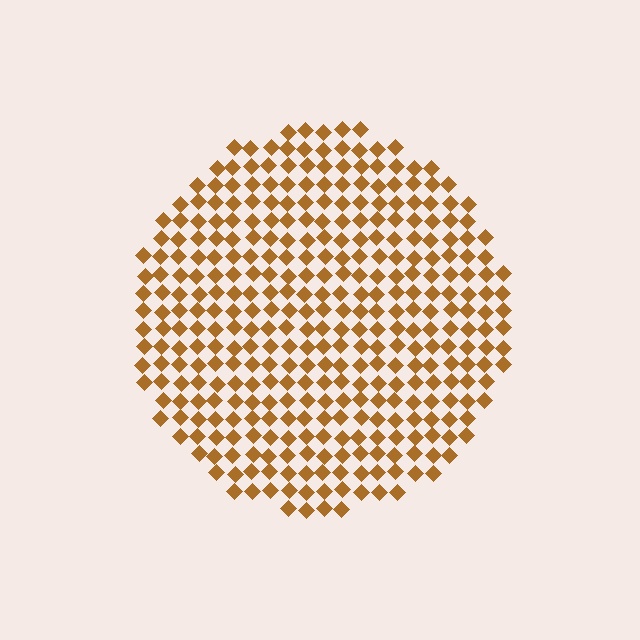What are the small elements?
The small elements are diamonds.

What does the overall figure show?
The overall figure shows a circle.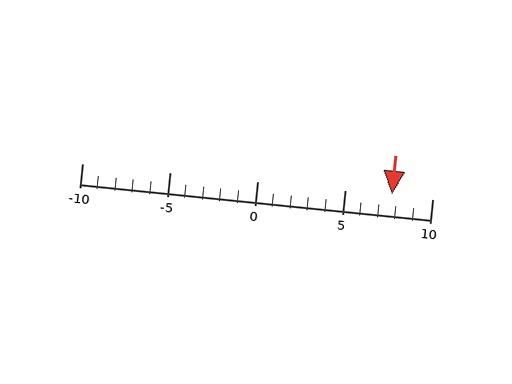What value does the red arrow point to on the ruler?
The red arrow points to approximately 8.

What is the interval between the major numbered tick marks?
The major tick marks are spaced 5 units apart.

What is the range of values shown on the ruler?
The ruler shows values from -10 to 10.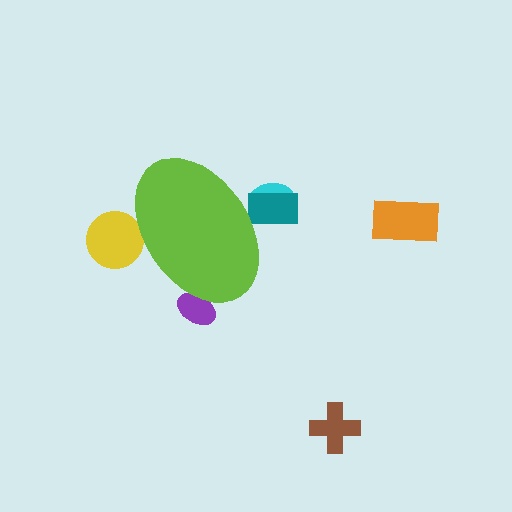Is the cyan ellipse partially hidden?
Yes, the cyan ellipse is partially hidden behind the lime ellipse.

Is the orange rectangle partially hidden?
No, the orange rectangle is fully visible.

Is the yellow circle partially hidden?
Yes, the yellow circle is partially hidden behind the lime ellipse.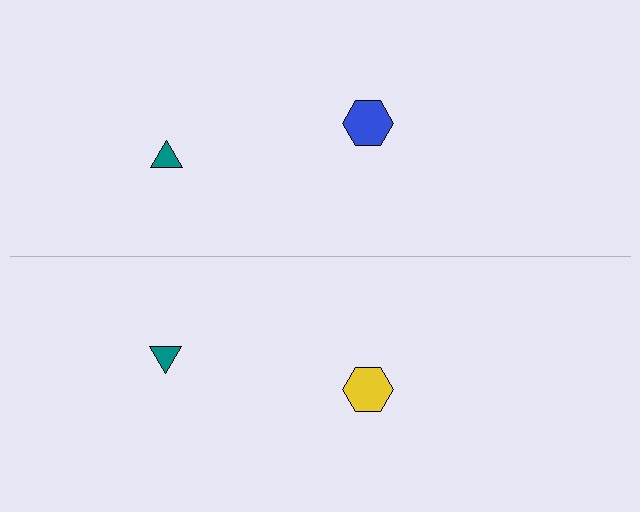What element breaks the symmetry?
The yellow hexagon on the bottom side breaks the symmetry — its mirror counterpart is blue.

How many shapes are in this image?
There are 4 shapes in this image.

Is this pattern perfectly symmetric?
No, the pattern is not perfectly symmetric. The yellow hexagon on the bottom side breaks the symmetry — its mirror counterpart is blue.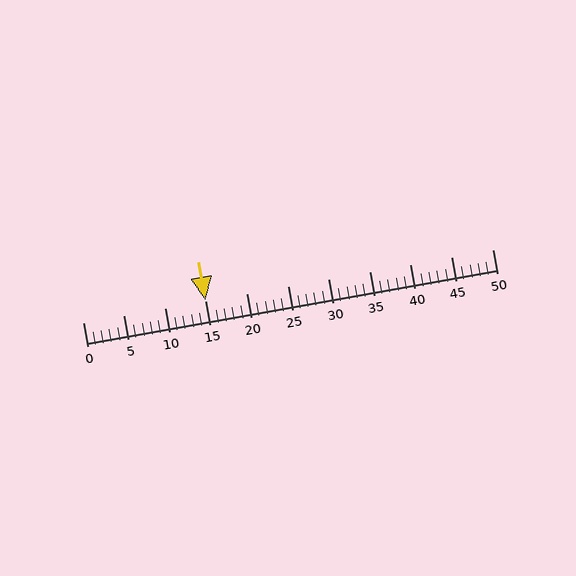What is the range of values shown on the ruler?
The ruler shows values from 0 to 50.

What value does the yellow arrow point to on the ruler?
The yellow arrow points to approximately 15.